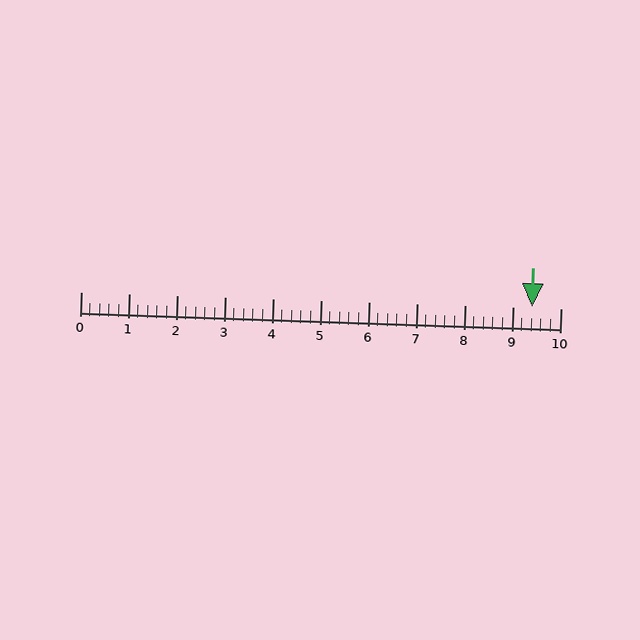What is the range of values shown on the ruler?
The ruler shows values from 0 to 10.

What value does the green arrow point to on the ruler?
The green arrow points to approximately 9.4.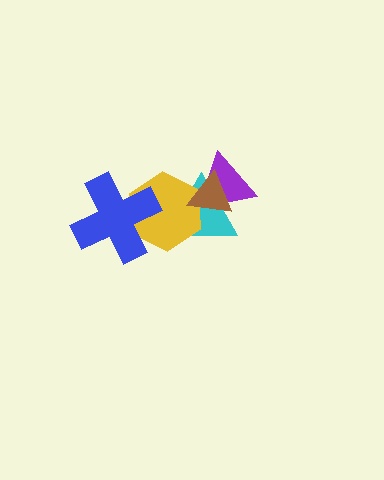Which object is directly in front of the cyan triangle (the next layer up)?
The yellow hexagon is directly in front of the cyan triangle.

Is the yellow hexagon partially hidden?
Yes, it is partially covered by another shape.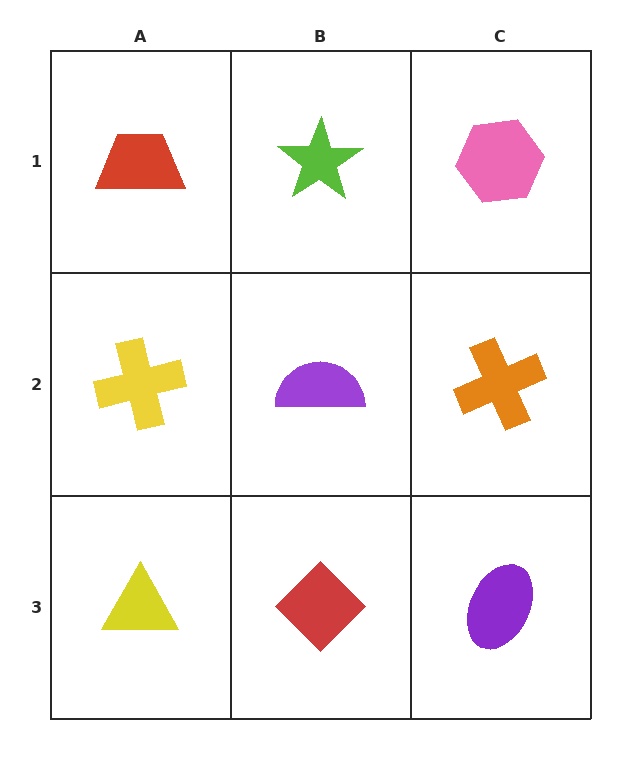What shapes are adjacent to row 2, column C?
A pink hexagon (row 1, column C), a purple ellipse (row 3, column C), a purple semicircle (row 2, column B).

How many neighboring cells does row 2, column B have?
4.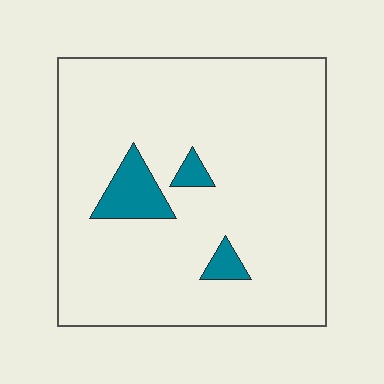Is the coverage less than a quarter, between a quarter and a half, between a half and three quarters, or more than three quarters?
Less than a quarter.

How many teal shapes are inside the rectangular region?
3.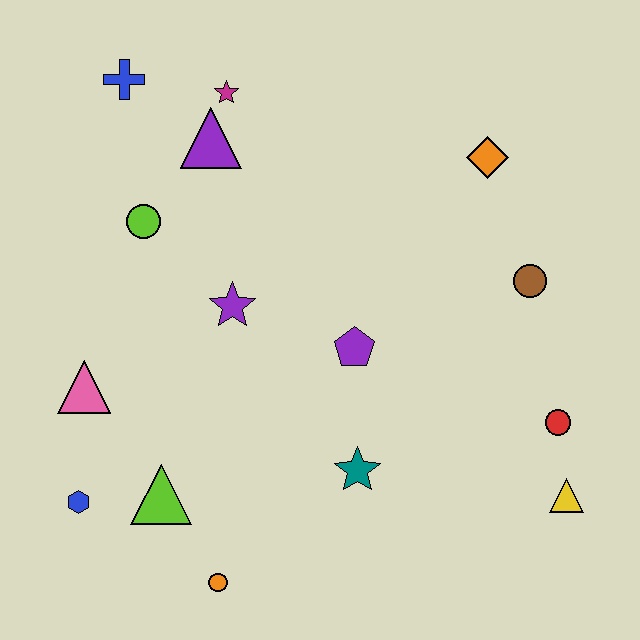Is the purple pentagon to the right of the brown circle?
No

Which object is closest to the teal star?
The purple pentagon is closest to the teal star.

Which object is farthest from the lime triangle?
The orange diamond is farthest from the lime triangle.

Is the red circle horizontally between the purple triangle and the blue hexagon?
No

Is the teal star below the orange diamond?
Yes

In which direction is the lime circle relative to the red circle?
The lime circle is to the left of the red circle.